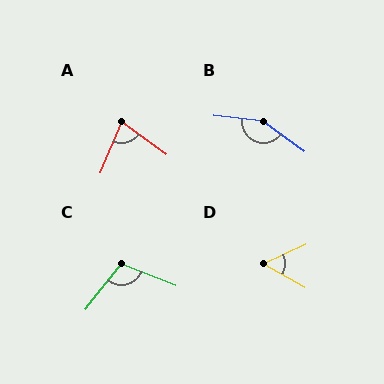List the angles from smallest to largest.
D (55°), A (76°), C (107°), B (151°).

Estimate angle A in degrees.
Approximately 76 degrees.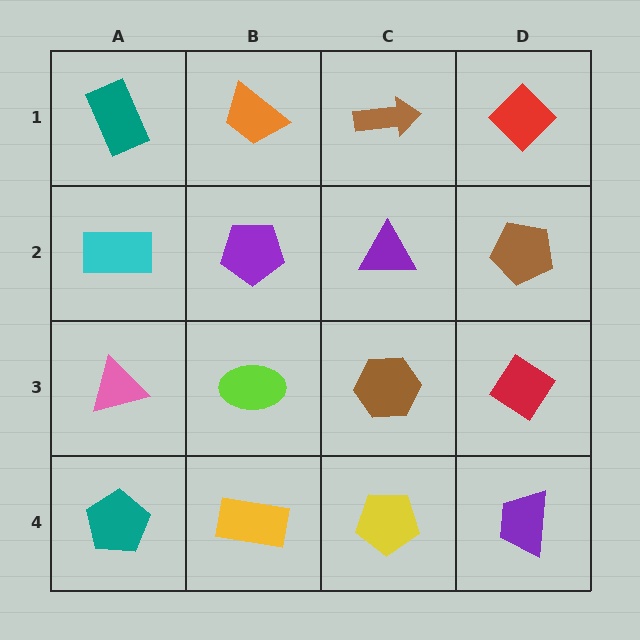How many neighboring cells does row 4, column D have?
2.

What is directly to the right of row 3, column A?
A lime ellipse.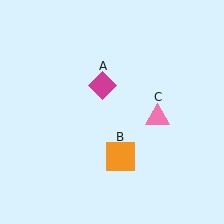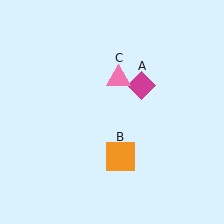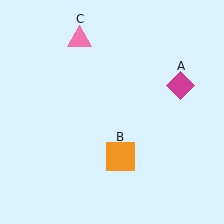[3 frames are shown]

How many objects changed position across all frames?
2 objects changed position: magenta diamond (object A), pink triangle (object C).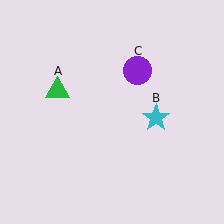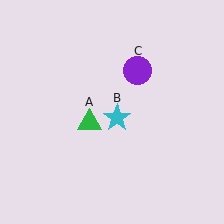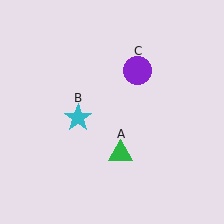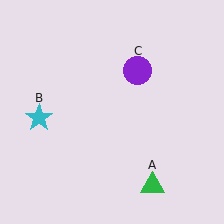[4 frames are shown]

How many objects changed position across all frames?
2 objects changed position: green triangle (object A), cyan star (object B).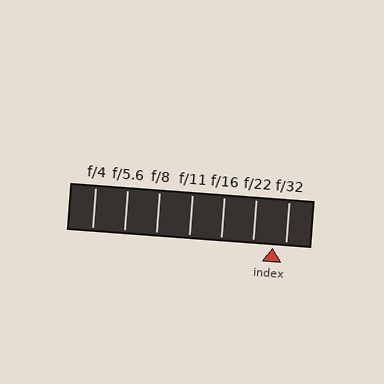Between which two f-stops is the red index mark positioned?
The index mark is between f/22 and f/32.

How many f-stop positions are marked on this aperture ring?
There are 7 f-stop positions marked.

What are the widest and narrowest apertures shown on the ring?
The widest aperture shown is f/4 and the narrowest is f/32.